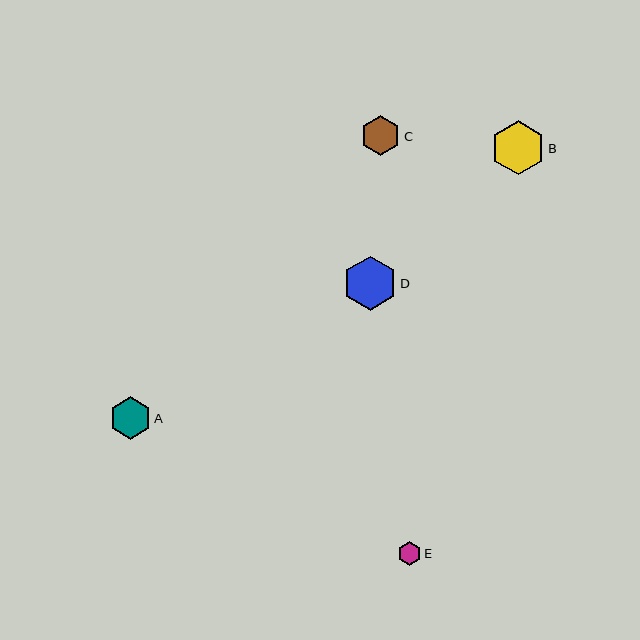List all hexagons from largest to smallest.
From largest to smallest: B, D, A, C, E.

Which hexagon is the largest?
Hexagon B is the largest with a size of approximately 54 pixels.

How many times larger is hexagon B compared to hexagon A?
Hexagon B is approximately 1.3 times the size of hexagon A.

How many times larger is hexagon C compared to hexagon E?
Hexagon C is approximately 1.7 times the size of hexagon E.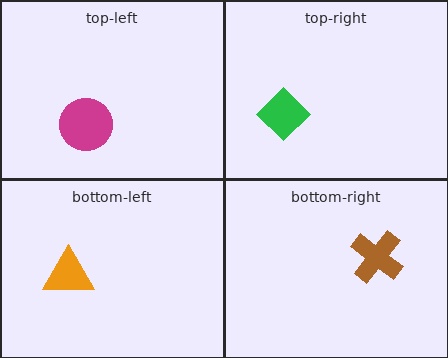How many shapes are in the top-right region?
1.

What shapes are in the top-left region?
The magenta circle.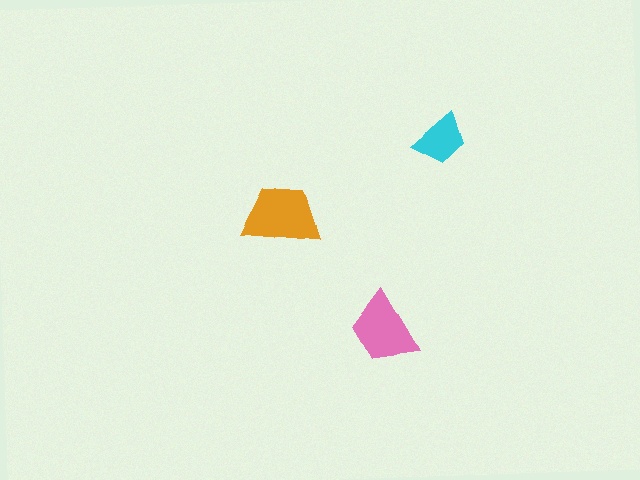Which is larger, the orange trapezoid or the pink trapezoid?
The orange one.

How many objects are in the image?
There are 3 objects in the image.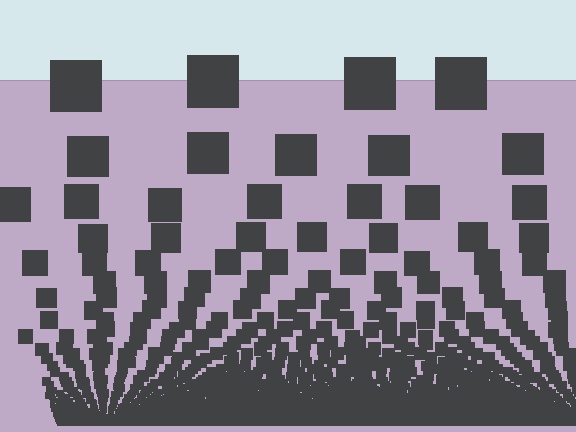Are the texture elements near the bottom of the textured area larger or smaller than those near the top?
Smaller. The gradient is inverted — elements near the bottom are smaller and denser.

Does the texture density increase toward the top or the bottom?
Density increases toward the bottom.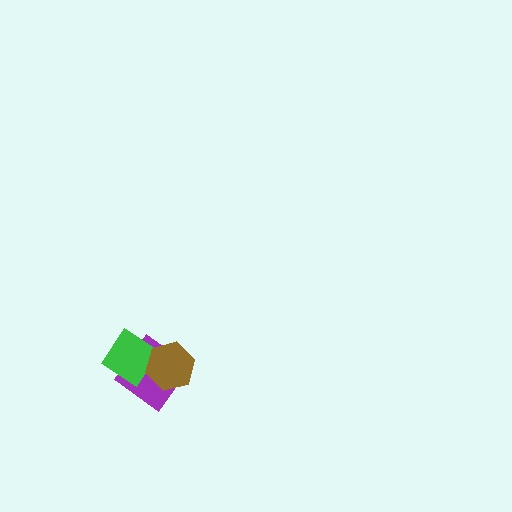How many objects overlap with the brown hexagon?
2 objects overlap with the brown hexagon.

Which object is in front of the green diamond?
The brown hexagon is in front of the green diamond.